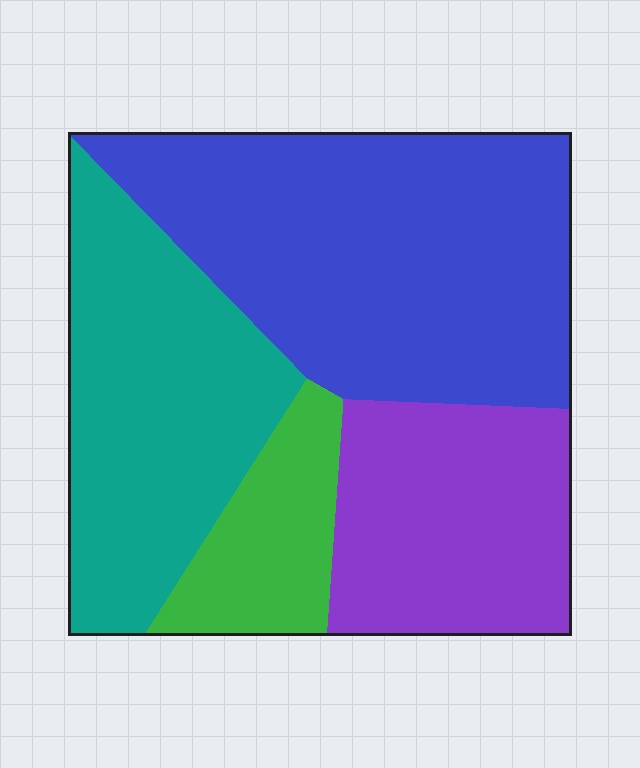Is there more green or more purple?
Purple.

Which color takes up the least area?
Green, at roughly 10%.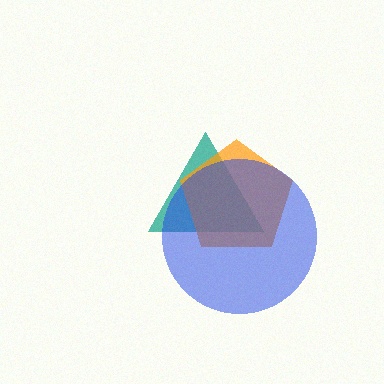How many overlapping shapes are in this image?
There are 3 overlapping shapes in the image.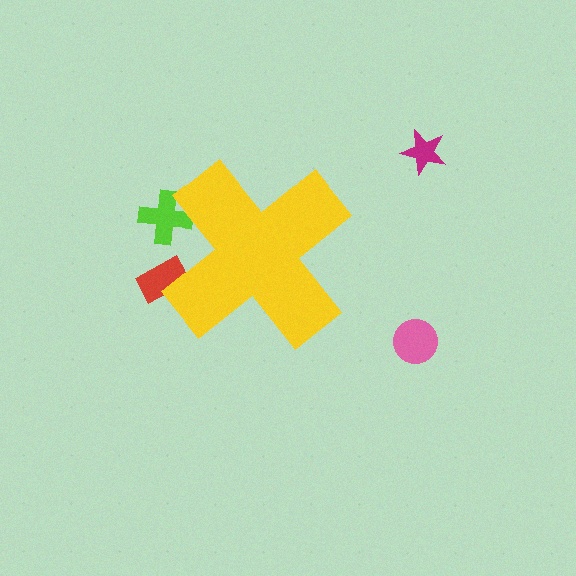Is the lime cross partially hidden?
Yes, the lime cross is partially hidden behind the yellow cross.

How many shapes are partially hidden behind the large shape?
2 shapes are partially hidden.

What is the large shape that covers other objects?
A yellow cross.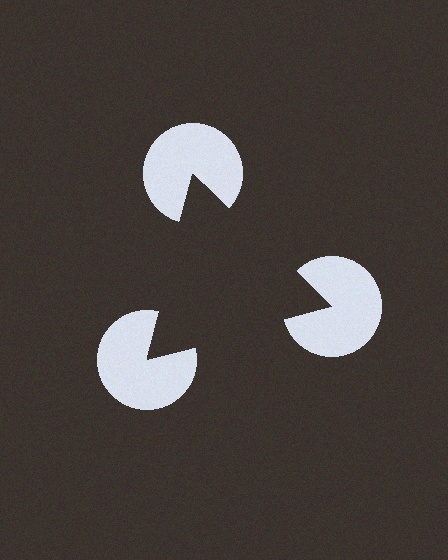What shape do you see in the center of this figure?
An illusory triangle — its edges are inferred from the aligned wedge cuts in the pac-man discs, not physically drawn.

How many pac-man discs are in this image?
There are 3 — one at each vertex of the illusory triangle.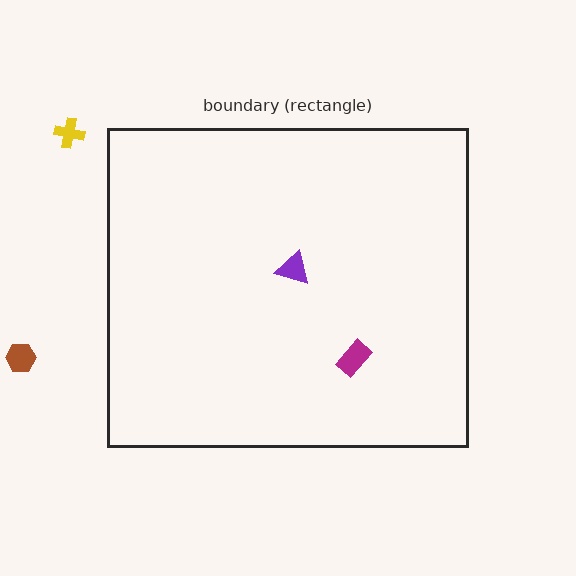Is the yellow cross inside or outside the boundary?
Outside.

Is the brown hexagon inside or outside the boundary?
Outside.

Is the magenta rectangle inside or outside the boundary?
Inside.